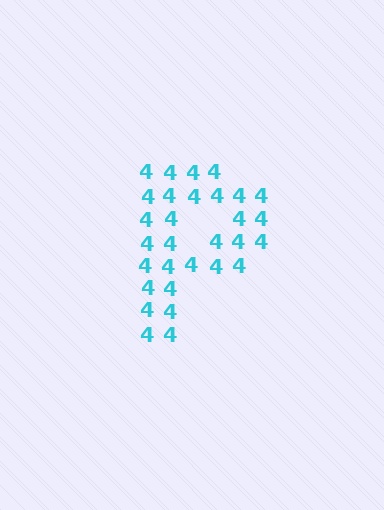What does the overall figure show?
The overall figure shows the letter P.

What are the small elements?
The small elements are digit 4's.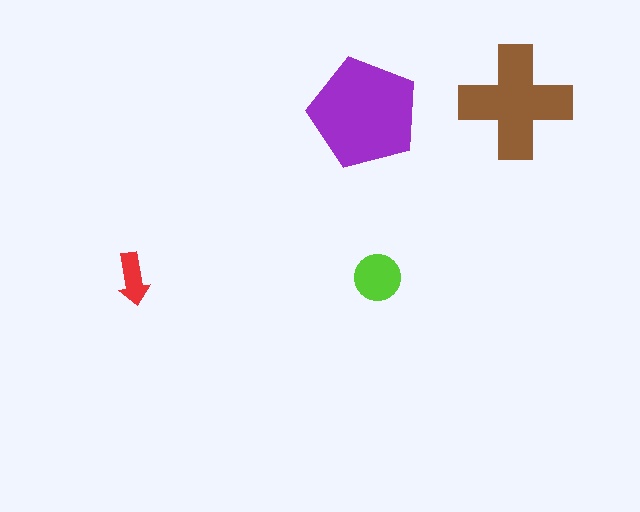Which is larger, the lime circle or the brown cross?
The brown cross.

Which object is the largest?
The purple pentagon.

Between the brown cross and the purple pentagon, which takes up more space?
The purple pentagon.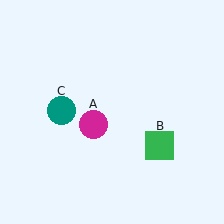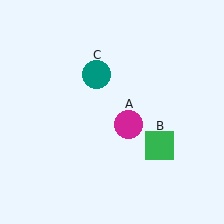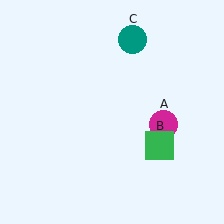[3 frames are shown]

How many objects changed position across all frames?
2 objects changed position: magenta circle (object A), teal circle (object C).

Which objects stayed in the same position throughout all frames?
Green square (object B) remained stationary.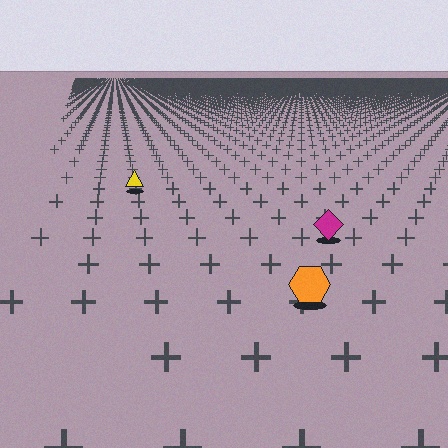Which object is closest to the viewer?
The orange hexagon is closest. The texture marks near it are larger and more spread out.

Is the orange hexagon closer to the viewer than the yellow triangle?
Yes. The orange hexagon is closer — you can tell from the texture gradient: the ground texture is coarser near it.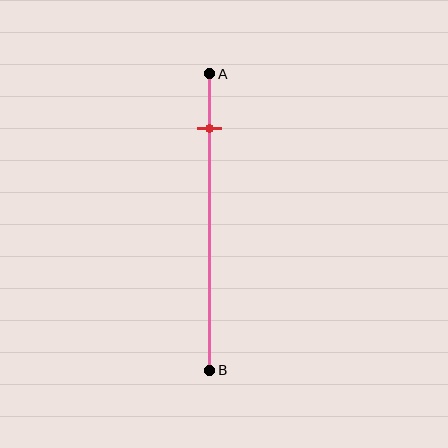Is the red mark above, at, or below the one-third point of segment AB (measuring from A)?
The red mark is above the one-third point of segment AB.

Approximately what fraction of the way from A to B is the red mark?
The red mark is approximately 20% of the way from A to B.